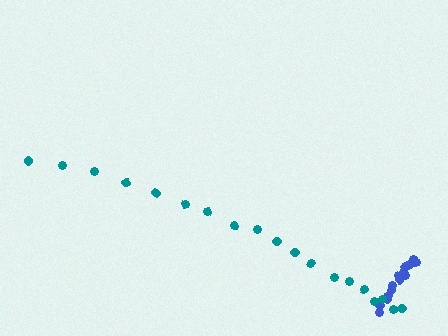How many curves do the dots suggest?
There are 2 distinct paths.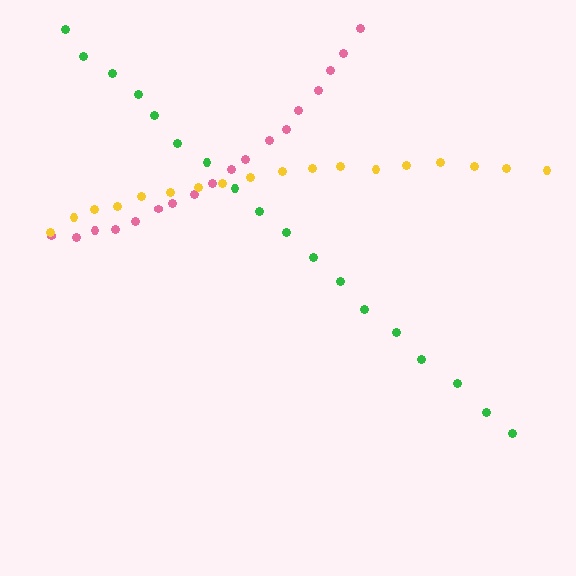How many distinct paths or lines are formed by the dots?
There are 3 distinct paths.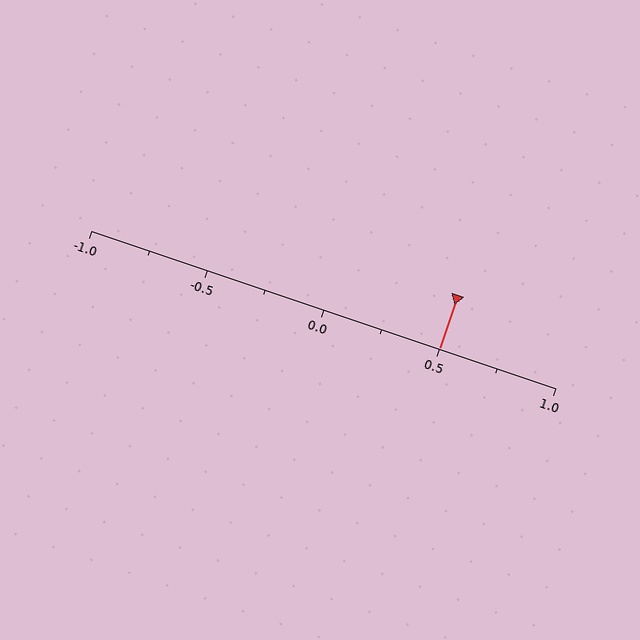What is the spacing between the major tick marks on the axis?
The major ticks are spaced 0.5 apart.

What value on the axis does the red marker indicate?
The marker indicates approximately 0.5.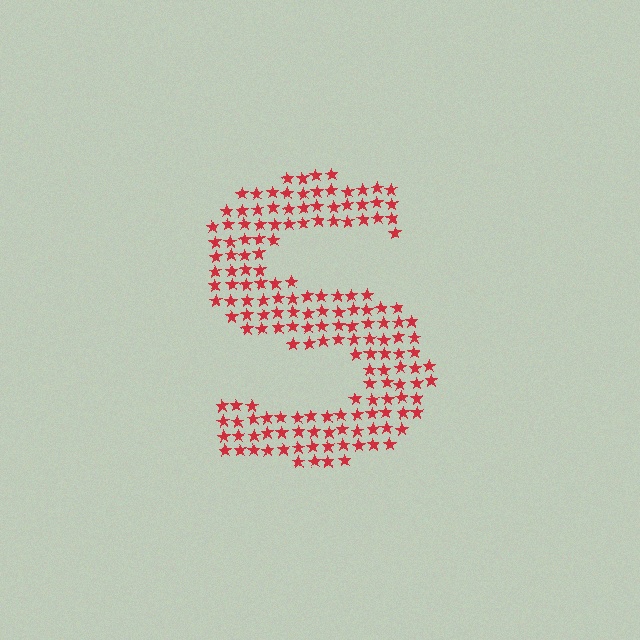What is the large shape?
The large shape is the letter S.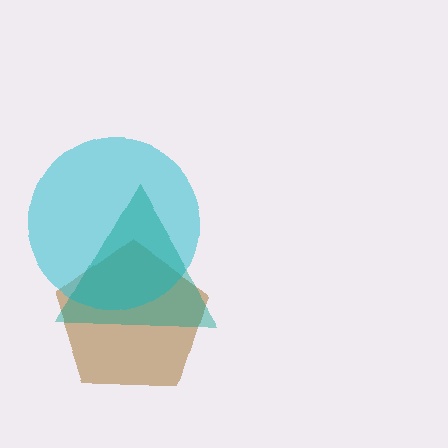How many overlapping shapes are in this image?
There are 3 overlapping shapes in the image.